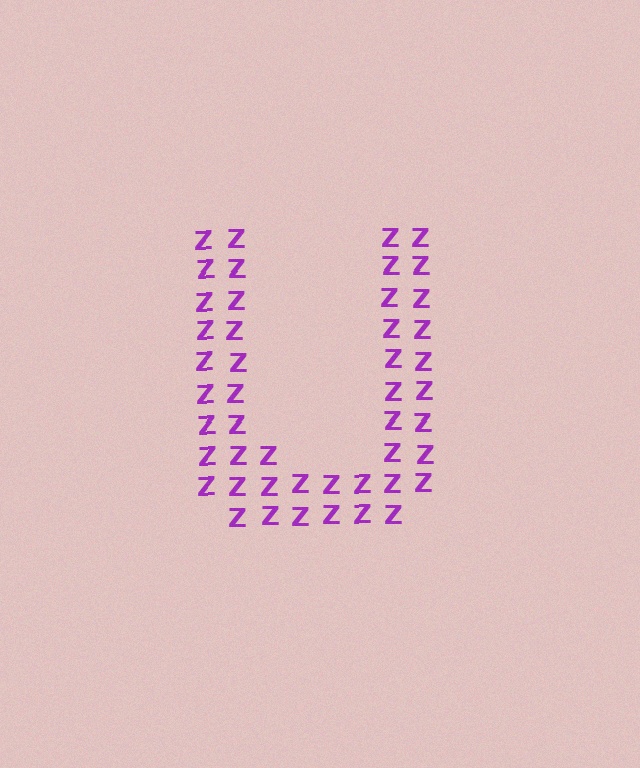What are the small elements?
The small elements are letter Z's.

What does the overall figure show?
The overall figure shows the letter U.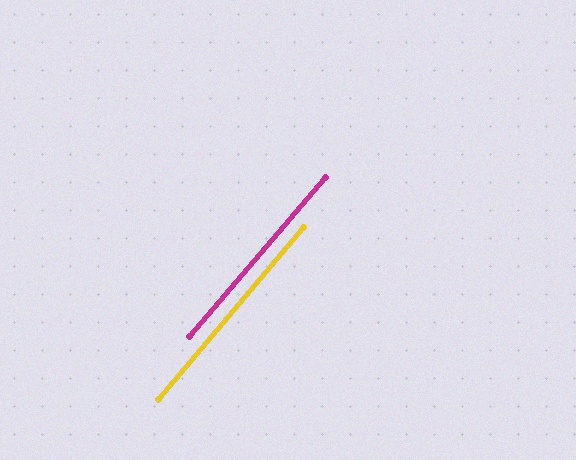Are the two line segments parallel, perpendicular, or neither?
Parallel — their directions differ by only 0.3°.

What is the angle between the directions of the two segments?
Approximately 0 degrees.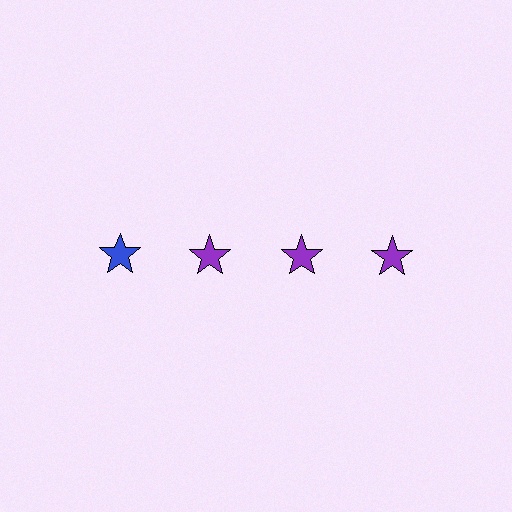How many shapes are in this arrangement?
There are 4 shapes arranged in a grid pattern.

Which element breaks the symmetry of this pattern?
The blue star in the top row, leftmost column breaks the symmetry. All other shapes are purple stars.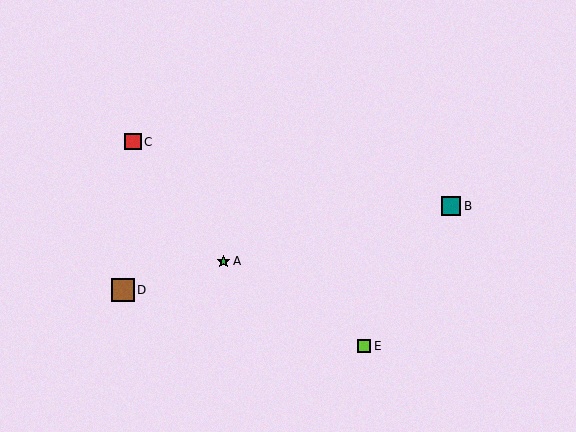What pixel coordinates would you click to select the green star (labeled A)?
Click at (223, 261) to select the green star A.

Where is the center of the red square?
The center of the red square is at (133, 142).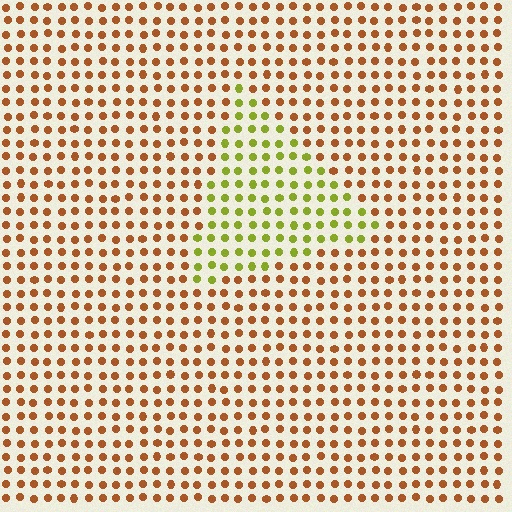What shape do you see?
I see a triangle.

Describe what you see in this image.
The image is filled with small brown elements in a uniform arrangement. A triangle-shaped region is visible where the elements are tinted to a slightly different hue, forming a subtle color boundary.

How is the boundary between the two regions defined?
The boundary is defined purely by a slight shift in hue (about 54 degrees). Spacing, size, and orientation are identical on both sides.